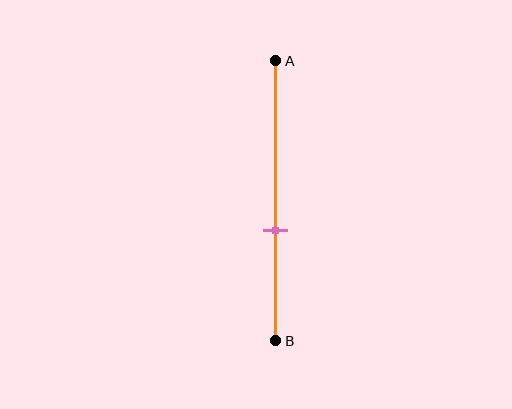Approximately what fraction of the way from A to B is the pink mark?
The pink mark is approximately 60% of the way from A to B.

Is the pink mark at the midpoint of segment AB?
No, the mark is at about 60% from A, not at the 50% midpoint.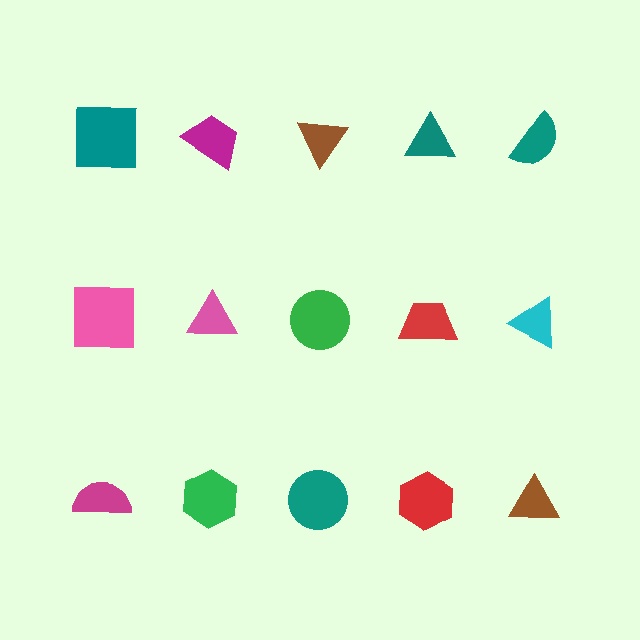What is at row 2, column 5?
A cyan triangle.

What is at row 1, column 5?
A teal semicircle.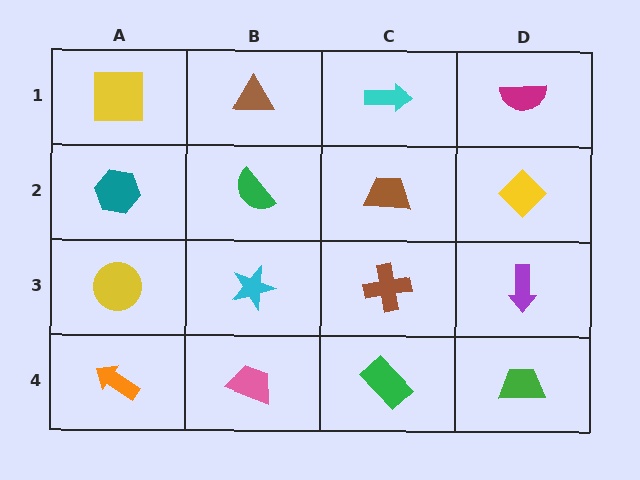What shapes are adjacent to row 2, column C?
A cyan arrow (row 1, column C), a brown cross (row 3, column C), a green semicircle (row 2, column B), a yellow diamond (row 2, column D).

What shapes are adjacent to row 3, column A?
A teal hexagon (row 2, column A), an orange arrow (row 4, column A), a cyan star (row 3, column B).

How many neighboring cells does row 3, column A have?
3.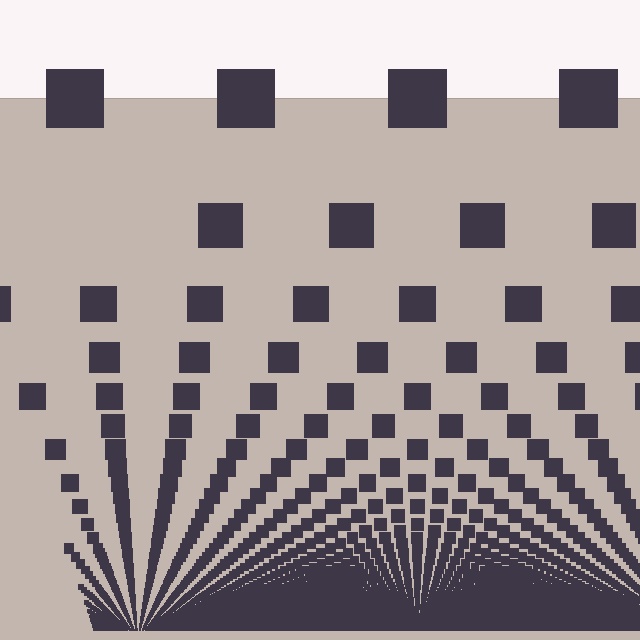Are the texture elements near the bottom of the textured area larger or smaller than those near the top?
Smaller. The gradient is inverted — elements near the bottom are smaller and denser.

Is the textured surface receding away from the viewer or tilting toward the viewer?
The surface appears to tilt toward the viewer. Texture elements get larger and sparser toward the top.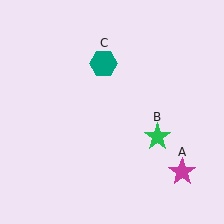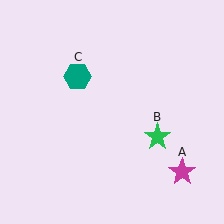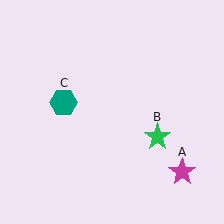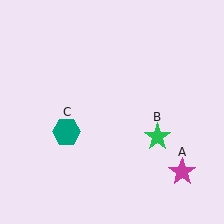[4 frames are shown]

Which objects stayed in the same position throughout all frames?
Magenta star (object A) and green star (object B) remained stationary.